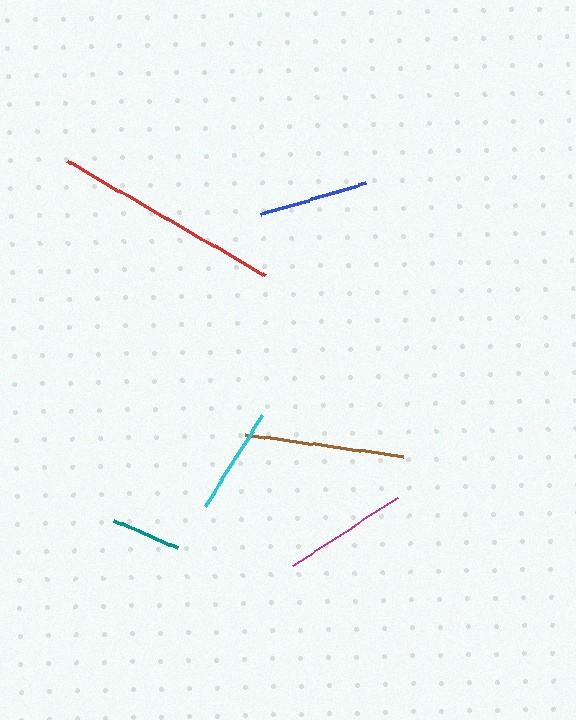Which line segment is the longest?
The red line is the longest at approximately 229 pixels.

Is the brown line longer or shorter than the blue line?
The brown line is longer than the blue line.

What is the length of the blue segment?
The blue segment is approximately 111 pixels long.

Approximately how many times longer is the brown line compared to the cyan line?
The brown line is approximately 1.5 times the length of the cyan line.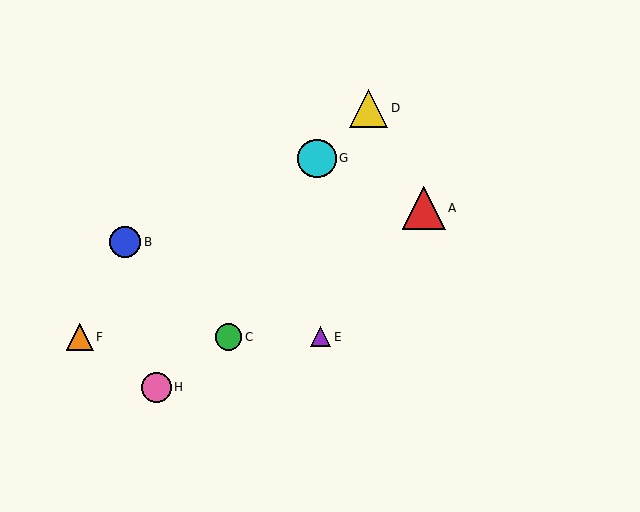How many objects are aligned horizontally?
3 objects (C, E, F) are aligned horizontally.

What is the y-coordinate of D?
Object D is at y≈108.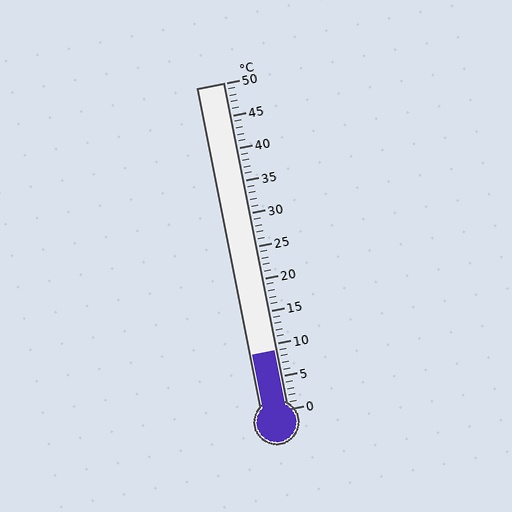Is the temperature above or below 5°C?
The temperature is above 5°C.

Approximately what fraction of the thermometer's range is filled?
The thermometer is filled to approximately 20% of its range.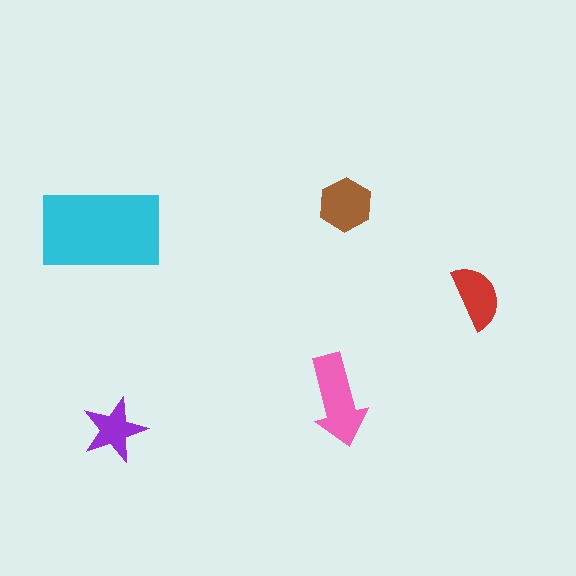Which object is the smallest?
The purple star.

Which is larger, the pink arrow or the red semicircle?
The pink arrow.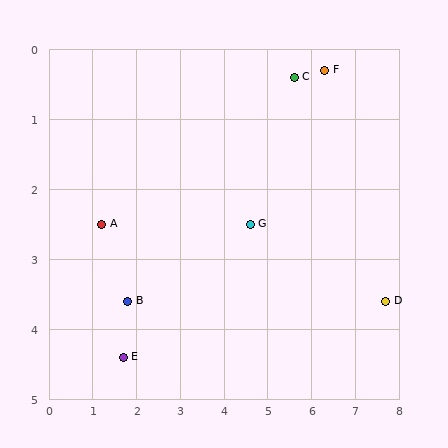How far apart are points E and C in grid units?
Points E and C are about 5.6 grid units apart.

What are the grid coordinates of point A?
Point A is at approximately (1.2, 2.5).